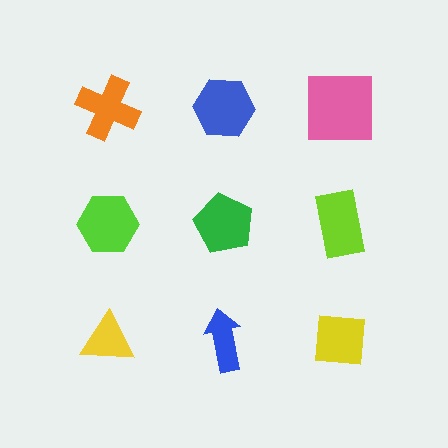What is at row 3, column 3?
A yellow square.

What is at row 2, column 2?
A green pentagon.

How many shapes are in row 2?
3 shapes.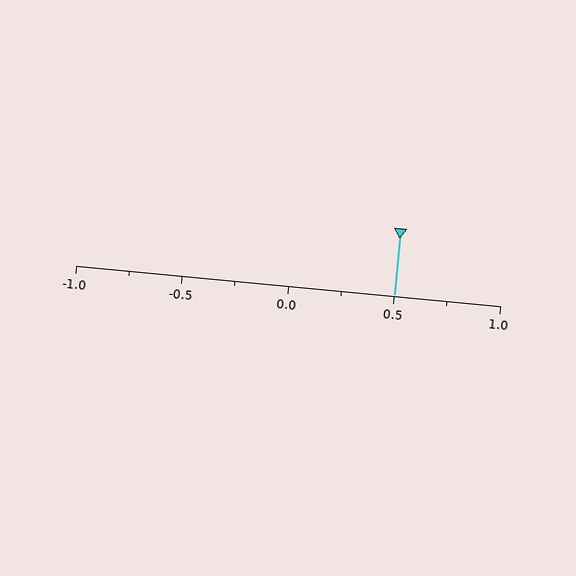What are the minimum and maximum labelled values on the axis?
The axis runs from -1.0 to 1.0.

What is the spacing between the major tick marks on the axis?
The major ticks are spaced 0.5 apart.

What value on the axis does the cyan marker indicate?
The marker indicates approximately 0.5.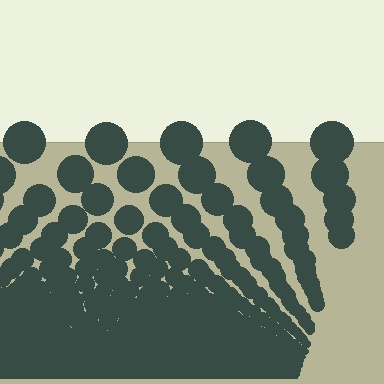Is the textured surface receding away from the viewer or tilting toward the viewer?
The surface appears to tilt toward the viewer. Texture elements get larger and sparser toward the top.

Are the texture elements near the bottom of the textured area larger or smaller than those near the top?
Smaller. The gradient is inverted — elements near the bottom are smaller and denser.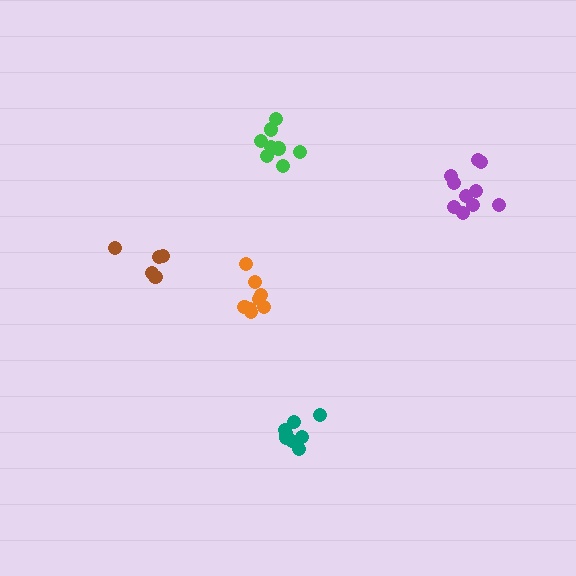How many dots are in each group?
Group 1: 8 dots, Group 2: 10 dots, Group 3: 5 dots, Group 4: 8 dots, Group 5: 8 dots (39 total).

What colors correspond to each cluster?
The clusters are colored: orange, purple, brown, teal, green.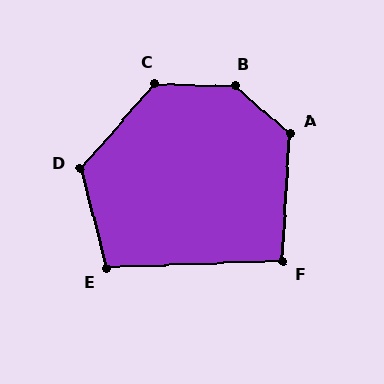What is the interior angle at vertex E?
Approximately 103 degrees (obtuse).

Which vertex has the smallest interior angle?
F, at approximately 95 degrees.